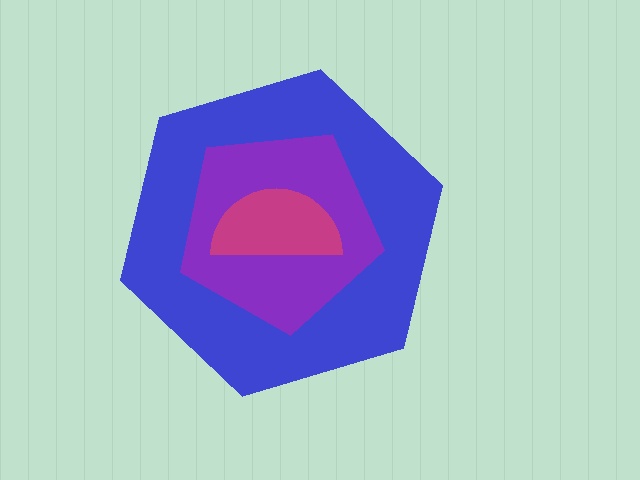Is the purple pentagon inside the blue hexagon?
Yes.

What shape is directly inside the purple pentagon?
The magenta semicircle.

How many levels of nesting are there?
3.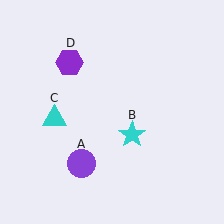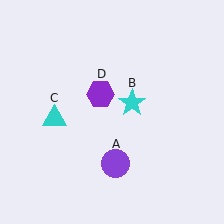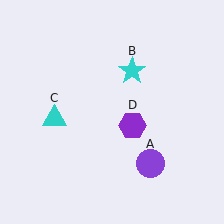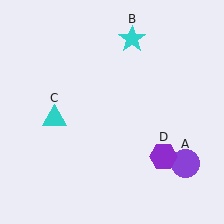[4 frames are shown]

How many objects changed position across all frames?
3 objects changed position: purple circle (object A), cyan star (object B), purple hexagon (object D).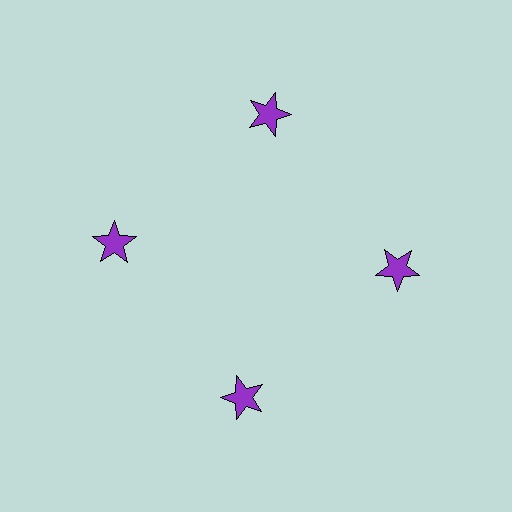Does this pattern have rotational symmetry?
Yes, this pattern has 4-fold rotational symmetry. It looks the same after rotating 90 degrees around the center.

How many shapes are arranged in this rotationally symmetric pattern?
There are 4 shapes, arranged in 4 groups of 1.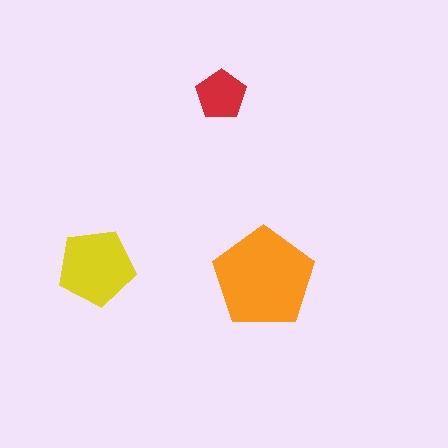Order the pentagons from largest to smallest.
the orange one, the yellow one, the red one.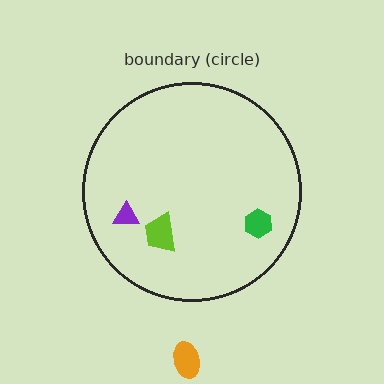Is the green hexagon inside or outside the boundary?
Inside.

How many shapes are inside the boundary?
3 inside, 1 outside.